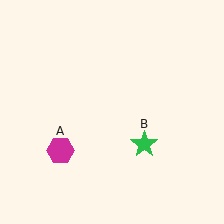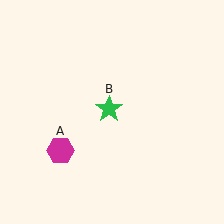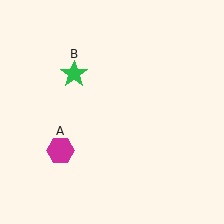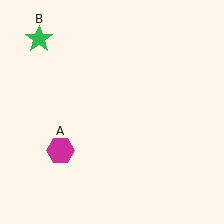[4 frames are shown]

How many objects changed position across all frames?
1 object changed position: green star (object B).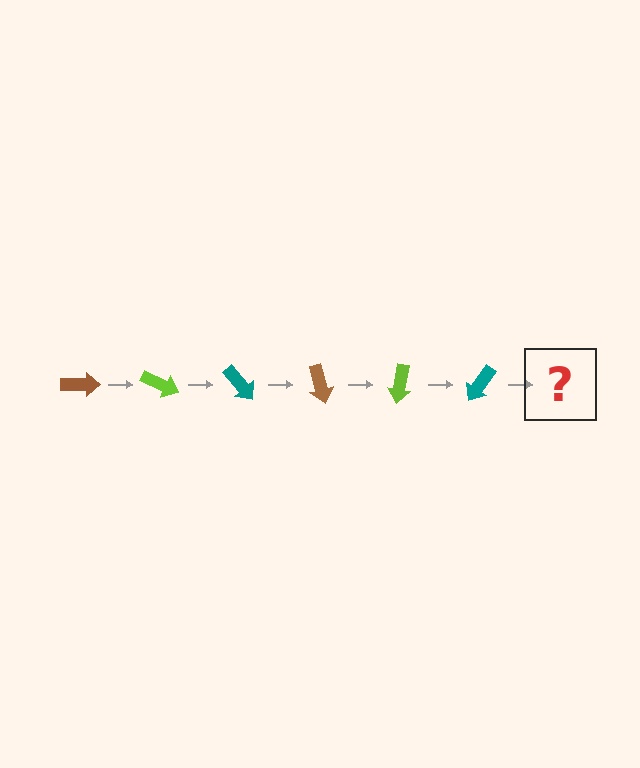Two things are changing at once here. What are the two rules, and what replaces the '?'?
The two rules are that it rotates 25 degrees each step and the color cycles through brown, lime, and teal. The '?' should be a brown arrow, rotated 150 degrees from the start.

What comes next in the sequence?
The next element should be a brown arrow, rotated 150 degrees from the start.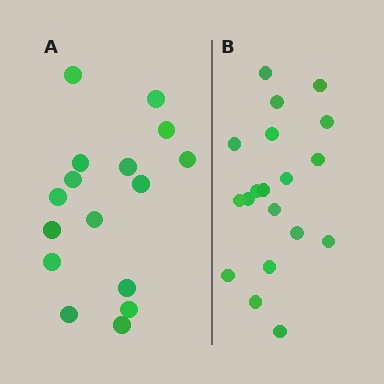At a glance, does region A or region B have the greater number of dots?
Region B (the right region) has more dots.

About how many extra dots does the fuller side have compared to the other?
Region B has just a few more — roughly 2 or 3 more dots than region A.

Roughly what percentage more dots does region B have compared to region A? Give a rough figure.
About 20% more.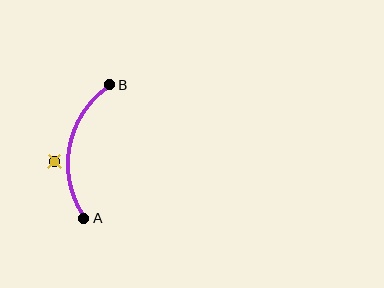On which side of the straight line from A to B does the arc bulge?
The arc bulges to the left of the straight line connecting A and B.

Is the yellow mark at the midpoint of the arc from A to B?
No — the yellow mark does not lie on the arc at all. It sits slightly outside the curve.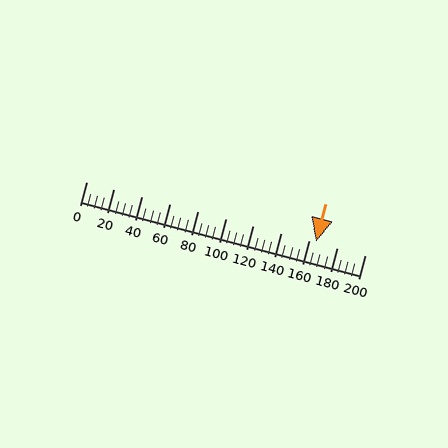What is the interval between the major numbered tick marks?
The major tick marks are spaced 20 units apart.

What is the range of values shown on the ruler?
The ruler shows values from 0 to 200.